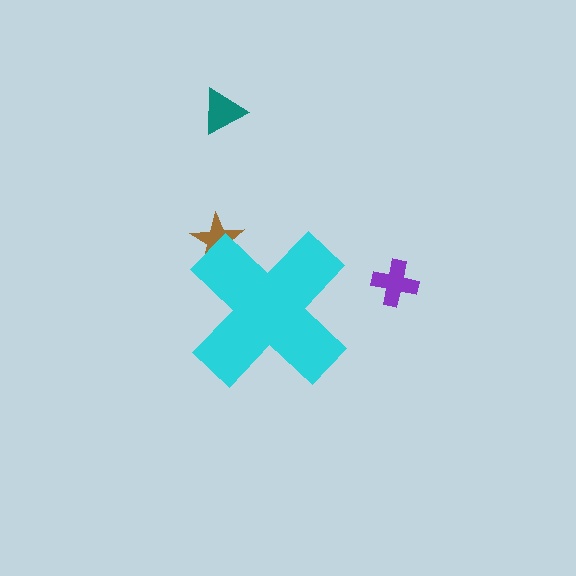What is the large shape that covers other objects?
A cyan cross.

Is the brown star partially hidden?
Yes, the brown star is partially hidden behind the cyan cross.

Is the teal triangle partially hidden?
No, the teal triangle is fully visible.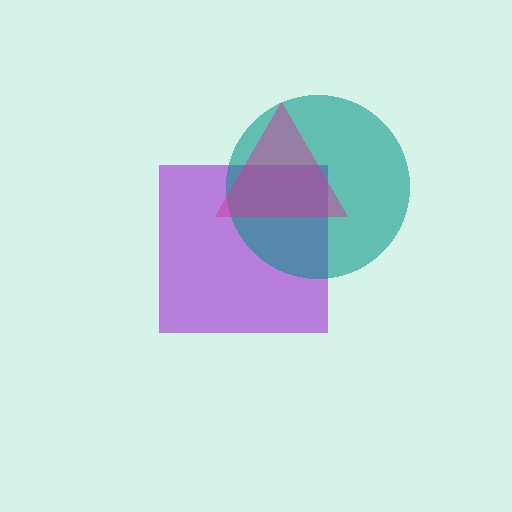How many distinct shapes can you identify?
There are 3 distinct shapes: a purple square, a teal circle, a magenta triangle.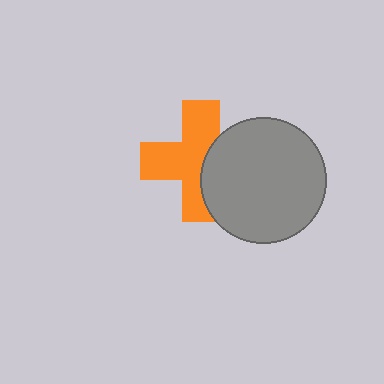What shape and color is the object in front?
The object in front is a gray circle.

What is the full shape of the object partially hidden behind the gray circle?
The partially hidden object is an orange cross.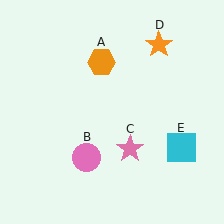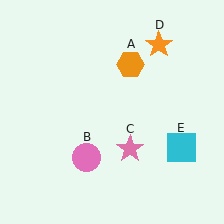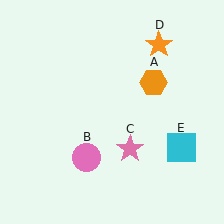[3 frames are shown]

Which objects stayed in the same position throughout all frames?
Pink circle (object B) and pink star (object C) and orange star (object D) and cyan square (object E) remained stationary.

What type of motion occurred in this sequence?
The orange hexagon (object A) rotated clockwise around the center of the scene.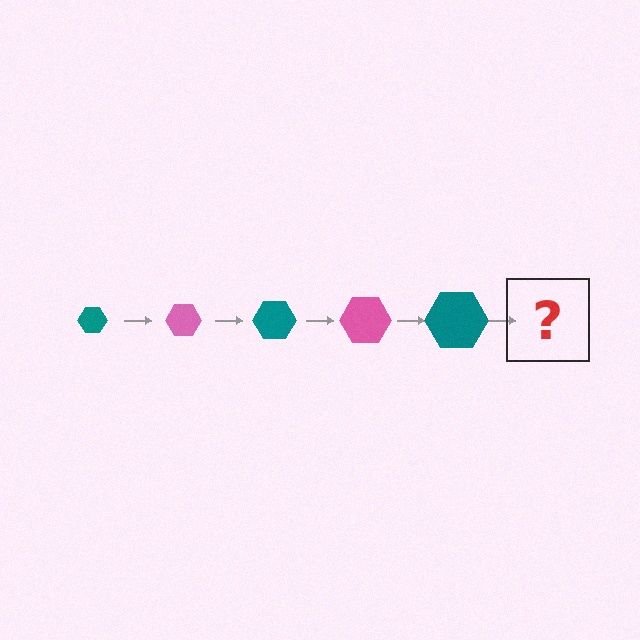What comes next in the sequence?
The next element should be a pink hexagon, larger than the previous one.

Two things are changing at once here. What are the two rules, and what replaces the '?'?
The two rules are that the hexagon grows larger each step and the color cycles through teal and pink. The '?' should be a pink hexagon, larger than the previous one.